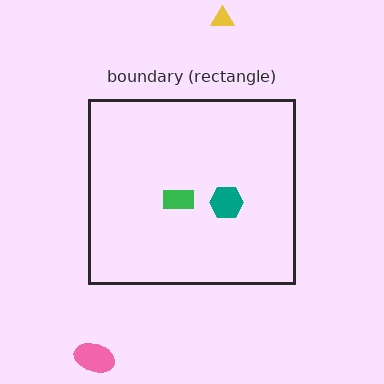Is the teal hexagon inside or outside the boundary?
Inside.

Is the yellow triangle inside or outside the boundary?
Outside.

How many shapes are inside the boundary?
2 inside, 2 outside.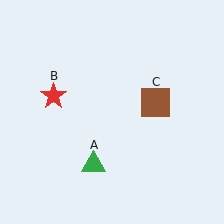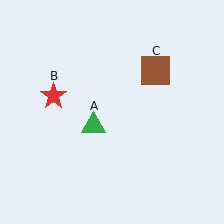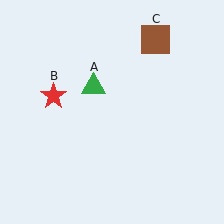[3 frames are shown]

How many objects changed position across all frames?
2 objects changed position: green triangle (object A), brown square (object C).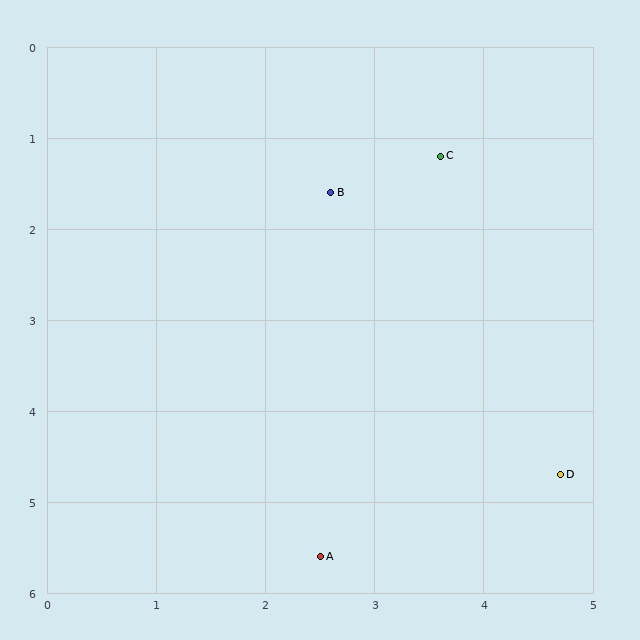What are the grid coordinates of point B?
Point B is at approximately (2.6, 1.6).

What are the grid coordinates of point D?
Point D is at approximately (4.7, 4.7).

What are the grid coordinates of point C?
Point C is at approximately (3.6, 1.2).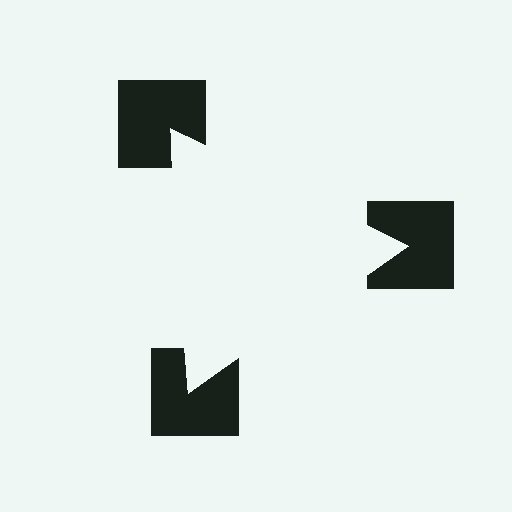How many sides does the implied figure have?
3 sides.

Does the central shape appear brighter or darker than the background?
It typically appears slightly brighter than the background, even though no actual brightness change is drawn.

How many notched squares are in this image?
There are 3 — one at each vertex of the illusory triangle.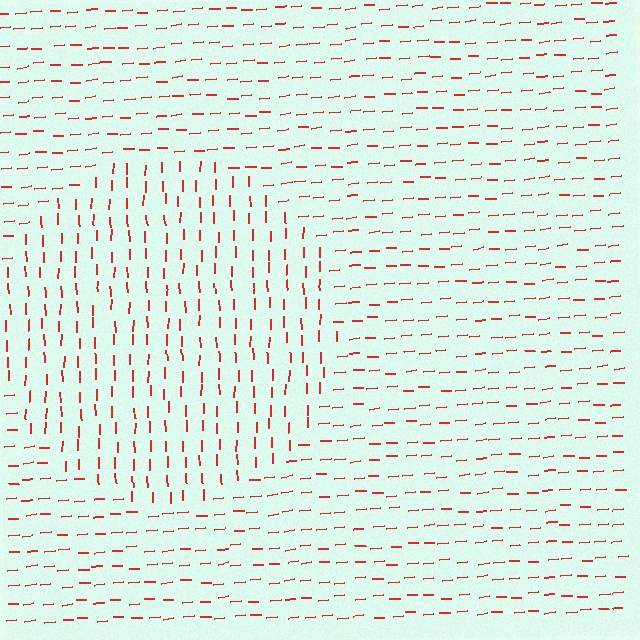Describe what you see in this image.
The image is filled with small red line segments. A circle region in the image has lines oriented differently from the surrounding lines, creating a visible texture boundary.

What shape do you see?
I see a circle.